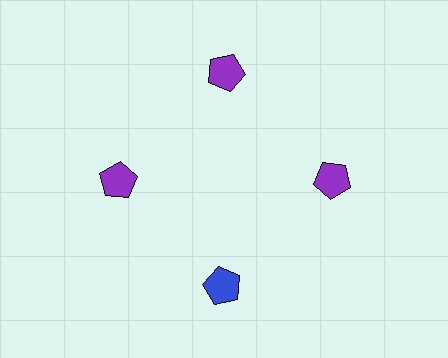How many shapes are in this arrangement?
There are 4 shapes arranged in a ring pattern.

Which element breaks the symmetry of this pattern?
The blue pentagon at roughly the 6 o'clock position breaks the symmetry. All other shapes are purple pentagons.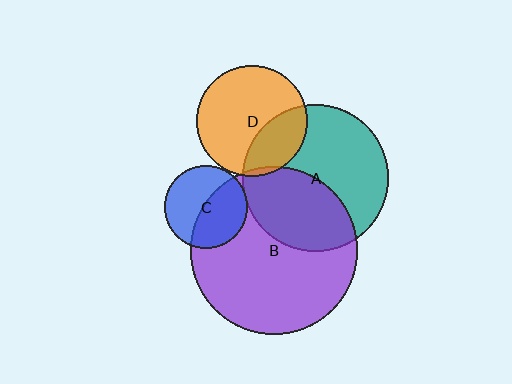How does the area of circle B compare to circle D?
Approximately 2.2 times.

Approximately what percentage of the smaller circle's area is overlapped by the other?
Approximately 5%.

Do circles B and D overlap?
Yes.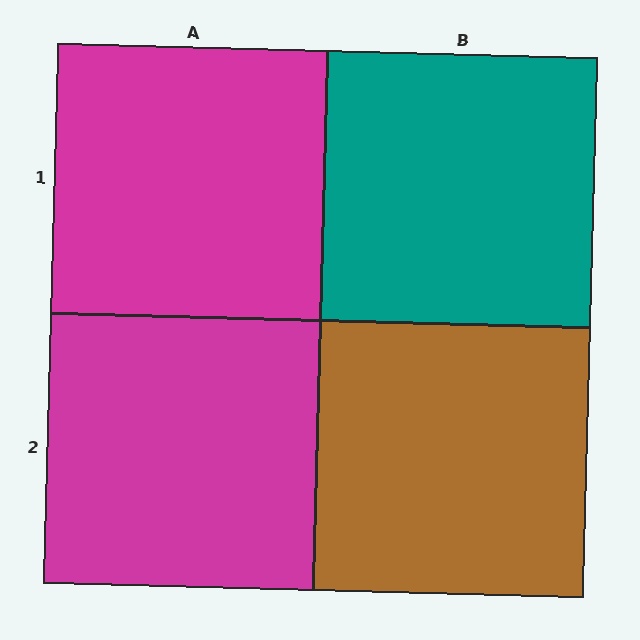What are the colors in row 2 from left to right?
Magenta, brown.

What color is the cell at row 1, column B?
Teal.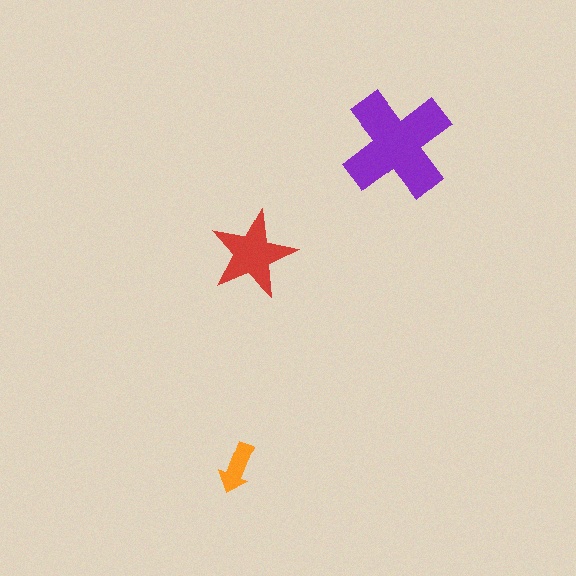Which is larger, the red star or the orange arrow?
The red star.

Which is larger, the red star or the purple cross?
The purple cross.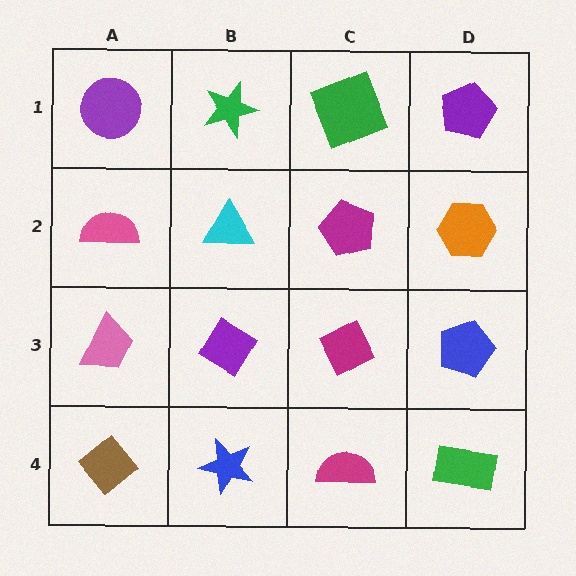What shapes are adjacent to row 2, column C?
A green square (row 1, column C), a magenta diamond (row 3, column C), a cyan triangle (row 2, column B), an orange hexagon (row 2, column D).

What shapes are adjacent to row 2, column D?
A purple pentagon (row 1, column D), a blue pentagon (row 3, column D), a magenta pentagon (row 2, column C).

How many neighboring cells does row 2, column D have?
3.